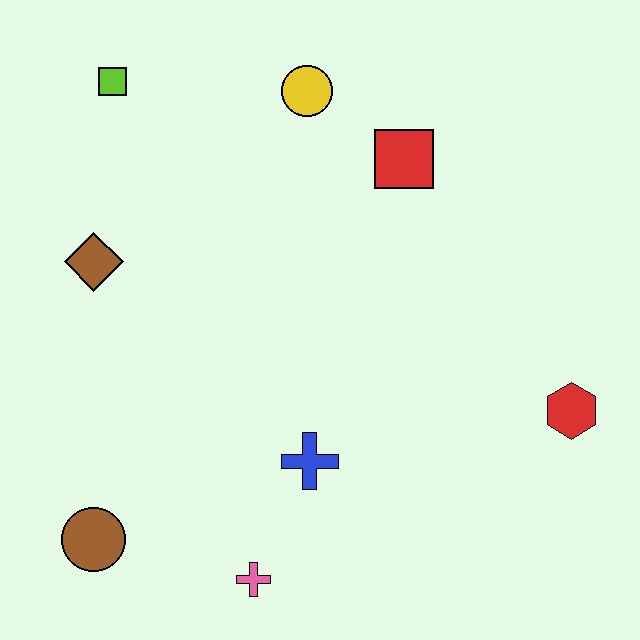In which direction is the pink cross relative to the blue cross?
The pink cross is below the blue cross.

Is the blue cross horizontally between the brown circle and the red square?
Yes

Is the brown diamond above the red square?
No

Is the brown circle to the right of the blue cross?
No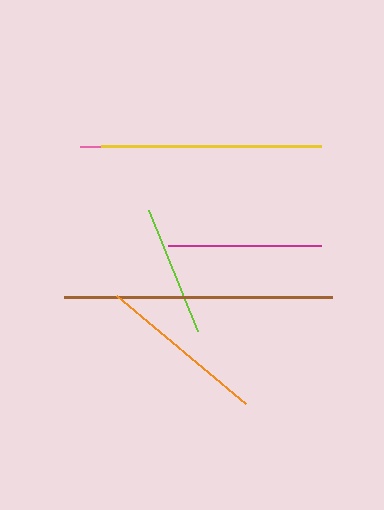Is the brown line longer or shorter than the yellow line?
The brown line is longer than the yellow line.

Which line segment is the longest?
The brown line is the longest at approximately 268 pixels.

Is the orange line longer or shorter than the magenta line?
The orange line is longer than the magenta line.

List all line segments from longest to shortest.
From longest to shortest: brown, yellow, pink, orange, magenta, lime.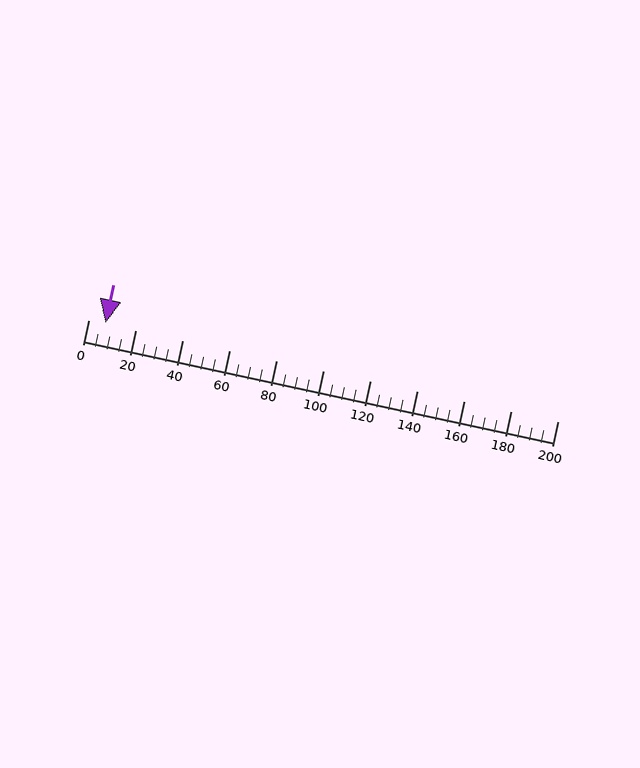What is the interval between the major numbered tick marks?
The major tick marks are spaced 20 units apart.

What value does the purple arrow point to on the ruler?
The purple arrow points to approximately 7.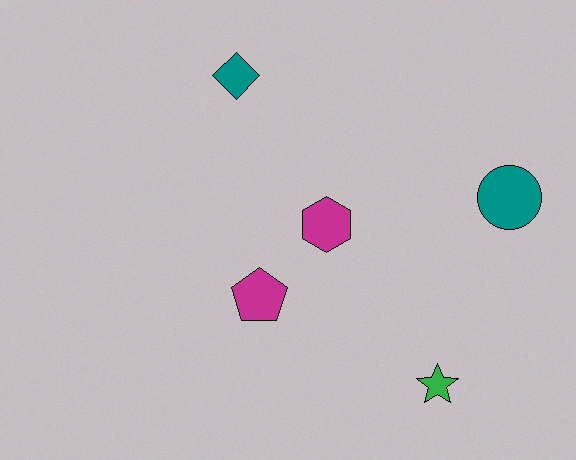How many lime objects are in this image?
There are no lime objects.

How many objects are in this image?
There are 5 objects.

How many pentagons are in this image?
There is 1 pentagon.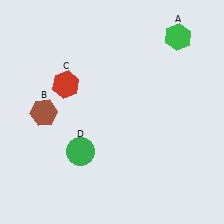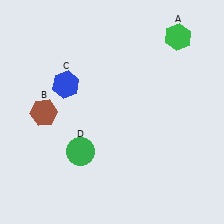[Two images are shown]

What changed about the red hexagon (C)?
In Image 1, C is red. In Image 2, it changed to blue.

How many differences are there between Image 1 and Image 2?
There is 1 difference between the two images.